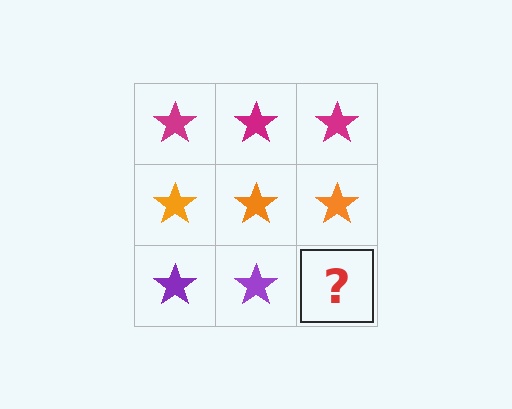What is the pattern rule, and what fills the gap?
The rule is that each row has a consistent color. The gap should be filled with a purple star.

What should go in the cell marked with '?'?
The missing cell should contain a purple star.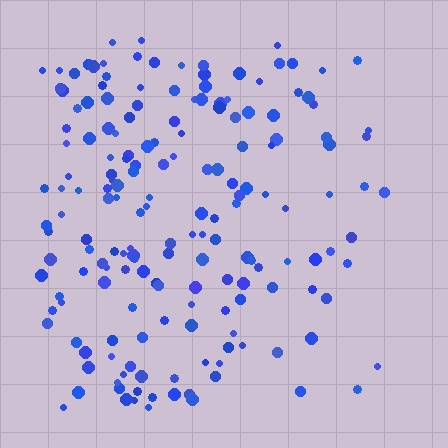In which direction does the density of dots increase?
From right to left, with the left side densest.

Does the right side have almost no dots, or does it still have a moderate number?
Still a moderate number, just noticeably fewer than the left.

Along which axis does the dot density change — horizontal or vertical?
Horizontal.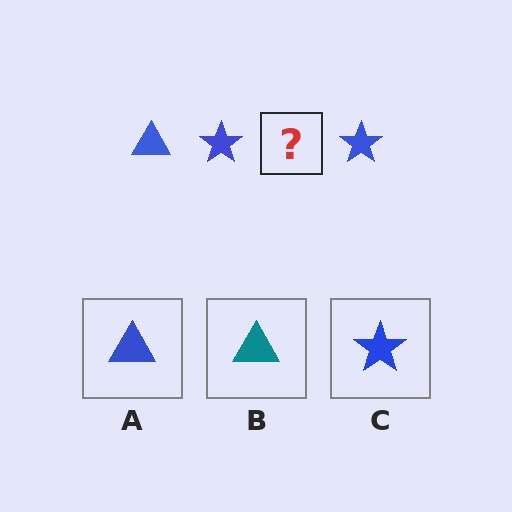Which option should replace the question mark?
Option A.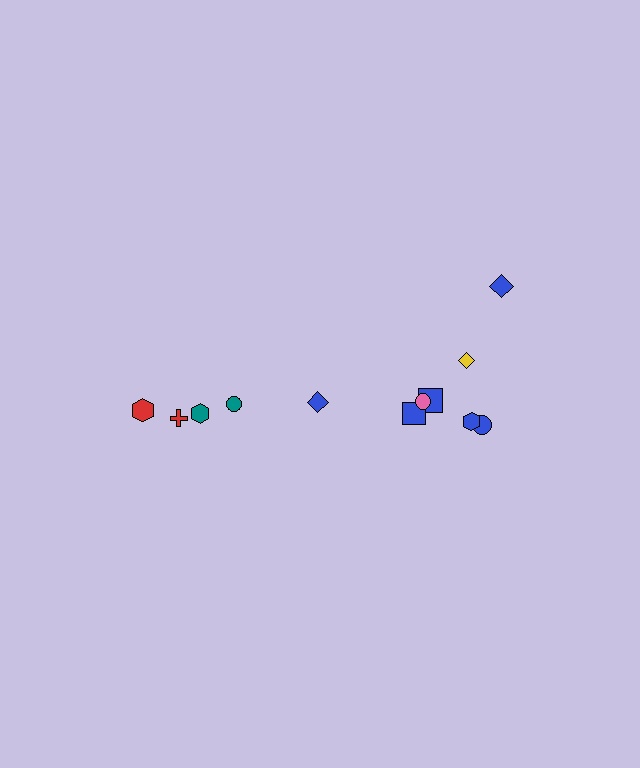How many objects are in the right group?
There are 8 objects.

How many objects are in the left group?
There are 4 objects.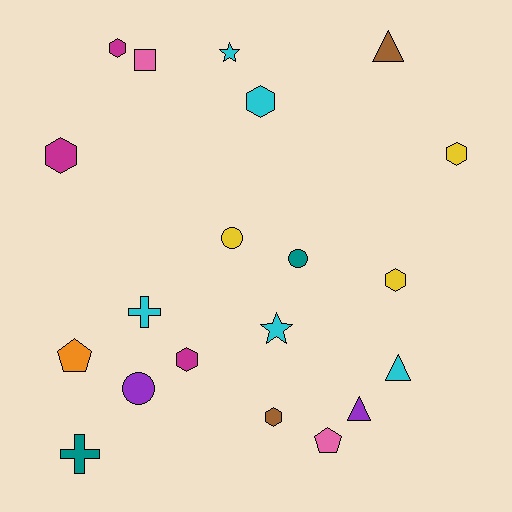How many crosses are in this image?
There are 2 crosses.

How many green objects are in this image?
There are no green objects.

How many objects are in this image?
There are 20 objects.